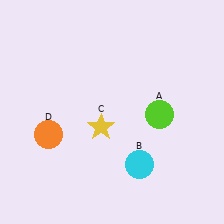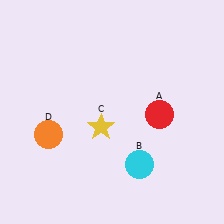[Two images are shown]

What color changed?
The circle (A) changed from lime in Image 1 to red in Image 2.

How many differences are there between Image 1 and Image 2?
There is 1 difference between the two images.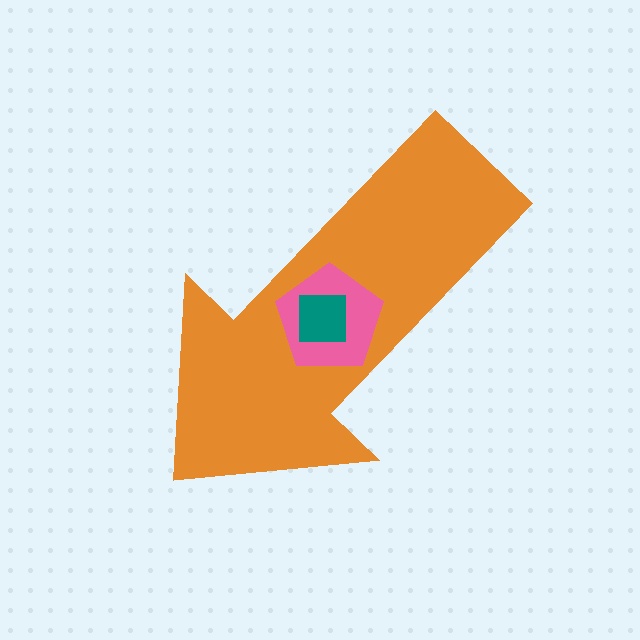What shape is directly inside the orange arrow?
The pink pentagon.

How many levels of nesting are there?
3.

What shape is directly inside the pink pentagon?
The teal square.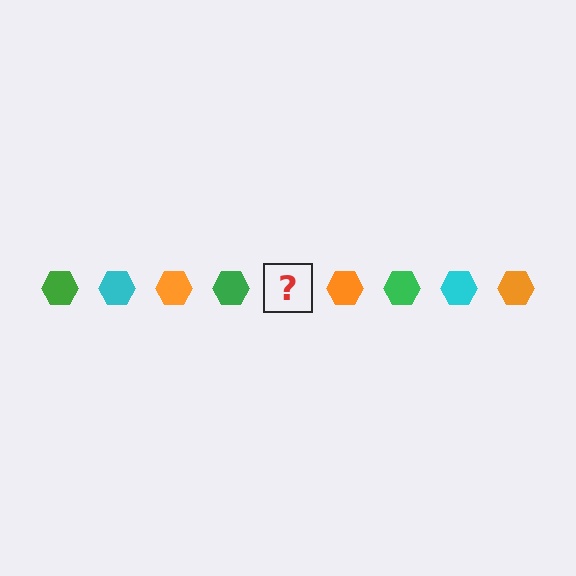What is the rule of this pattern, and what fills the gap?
The rule is that the pattern cycles through green, cyan, orange hexagons. The gap should be filled with a cyan hexagon.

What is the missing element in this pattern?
The missing element is a cyan hexagon.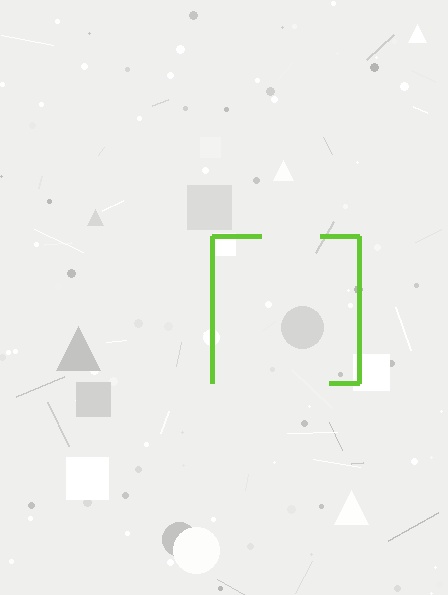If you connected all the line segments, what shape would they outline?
They would outline a square.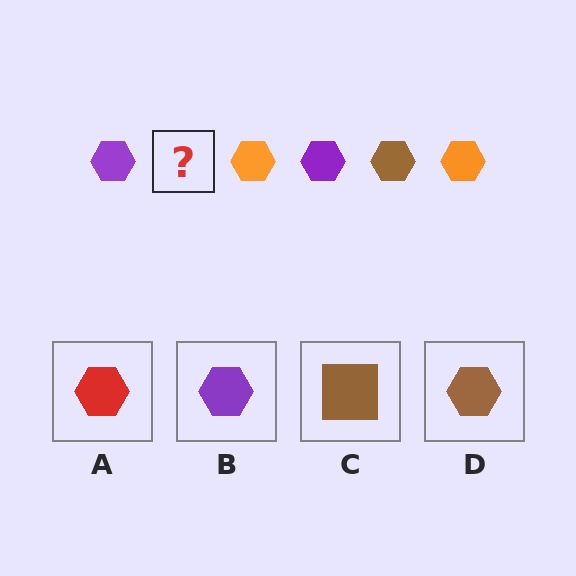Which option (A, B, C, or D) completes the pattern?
D.